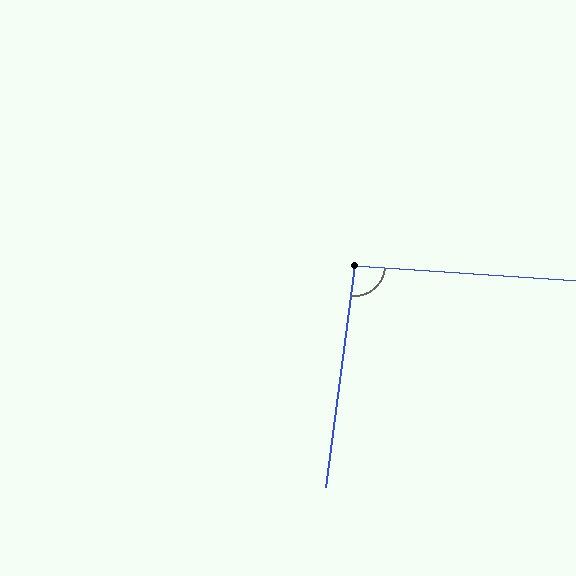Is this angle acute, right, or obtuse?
It is approximately a right angle.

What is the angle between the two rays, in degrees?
Approximately 94 degrees.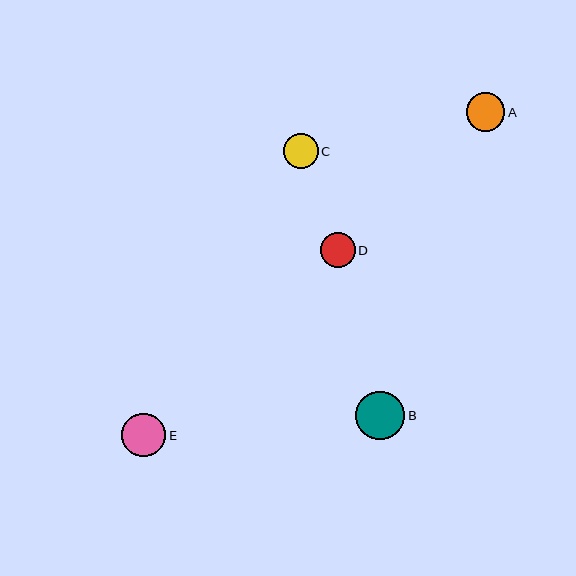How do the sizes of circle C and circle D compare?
Circle C and circle D are approximately the same size.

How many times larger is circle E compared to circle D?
Circle E is approximately 1.3 times the size of circle D.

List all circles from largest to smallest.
From largest to smallest: B, E, A, C, D.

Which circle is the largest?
Circle B is the largest with a size of approximately 49 pixels.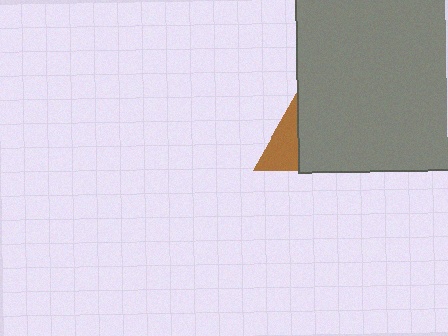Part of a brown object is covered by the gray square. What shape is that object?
It is a triangle.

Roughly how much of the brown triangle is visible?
A small part of it is visible (roughly 31%).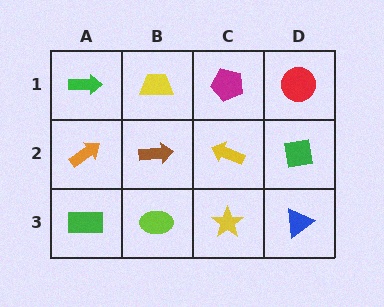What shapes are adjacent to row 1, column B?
A brown arrow (row 2, column B), a green arrow (row 1, column A), a magenta pentagon (row 1, column C).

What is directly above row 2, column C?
A magenta pentagon.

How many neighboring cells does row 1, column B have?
3.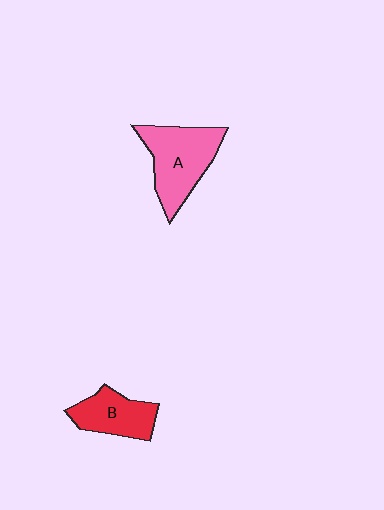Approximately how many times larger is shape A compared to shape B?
Approximately 1.5 times.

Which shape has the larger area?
Shape A (pink).